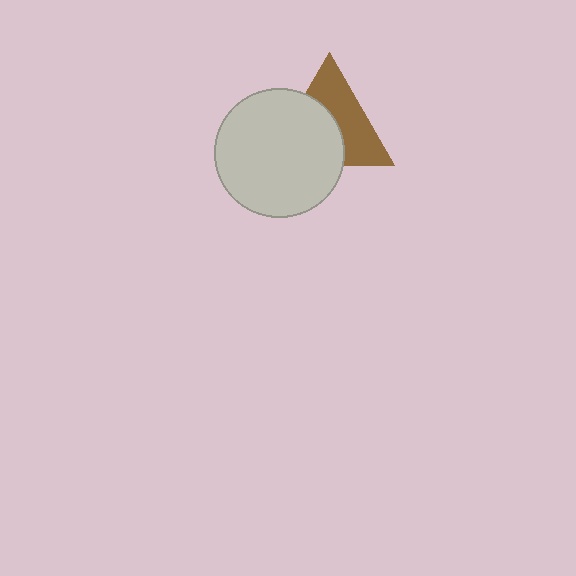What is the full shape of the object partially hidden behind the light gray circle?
The partially hidden object is a brown triangle.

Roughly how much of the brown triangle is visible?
About half of it is visible (roughly 50%).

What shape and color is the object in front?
The object in front is a light gray circle.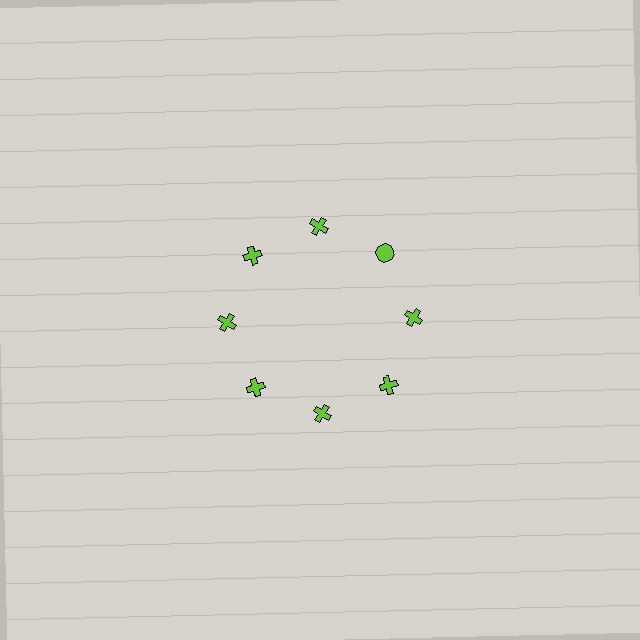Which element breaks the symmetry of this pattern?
The lime circle at roughly the 2 o'clock position breaks the symmetry. All other shapes are lime crosses.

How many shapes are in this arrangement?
There are 8 shapes arranged in a ring pattern.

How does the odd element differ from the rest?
It has a different shape: circle instead of cross.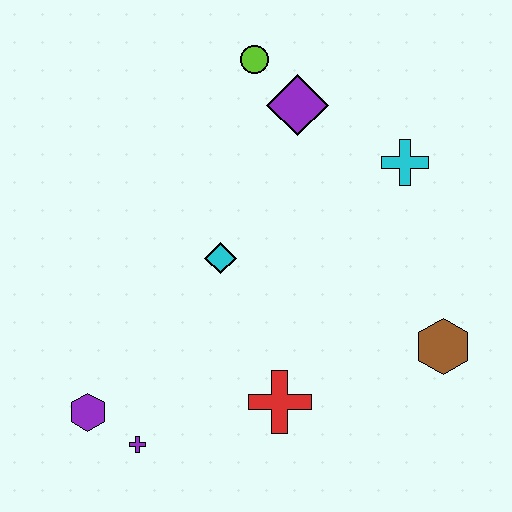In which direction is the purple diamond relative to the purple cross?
The purple diamond is above the purple cross.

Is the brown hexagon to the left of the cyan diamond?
No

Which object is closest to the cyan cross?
The purple diamond is closest to the cyan cross.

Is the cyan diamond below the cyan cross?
Yes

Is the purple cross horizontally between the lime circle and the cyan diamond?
No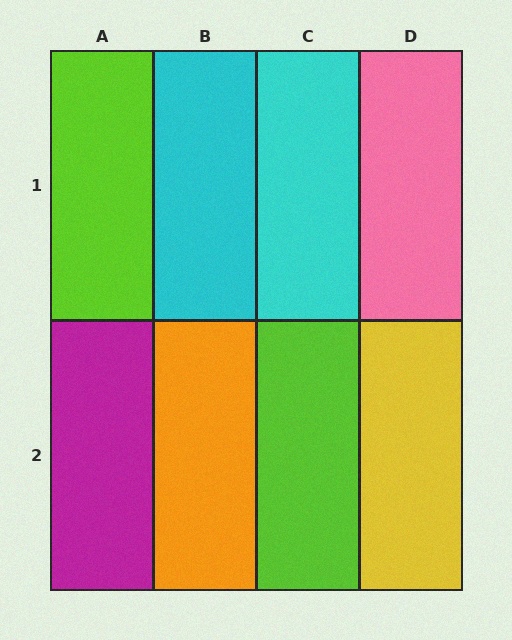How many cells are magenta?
1 cell is magenta.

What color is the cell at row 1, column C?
Cyan.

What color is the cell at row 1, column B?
Cyan.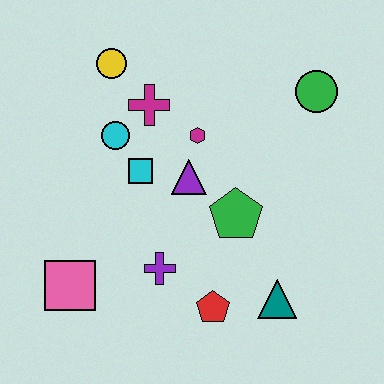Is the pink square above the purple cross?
No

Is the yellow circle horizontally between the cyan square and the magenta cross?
No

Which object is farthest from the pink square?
The green circle is farthest from the pink square.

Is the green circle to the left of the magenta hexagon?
No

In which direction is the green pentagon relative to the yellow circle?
The green pentagon is below the yellow circle.